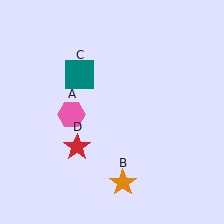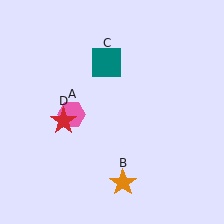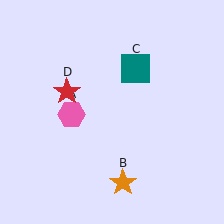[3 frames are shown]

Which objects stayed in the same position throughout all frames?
Pink hexagon (object A) and orange star (object B) remained stationary.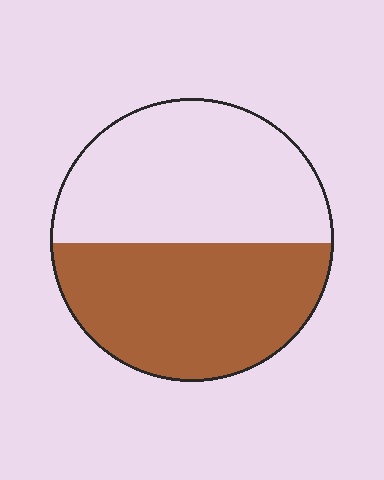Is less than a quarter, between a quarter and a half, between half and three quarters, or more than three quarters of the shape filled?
Between a quarter and a half.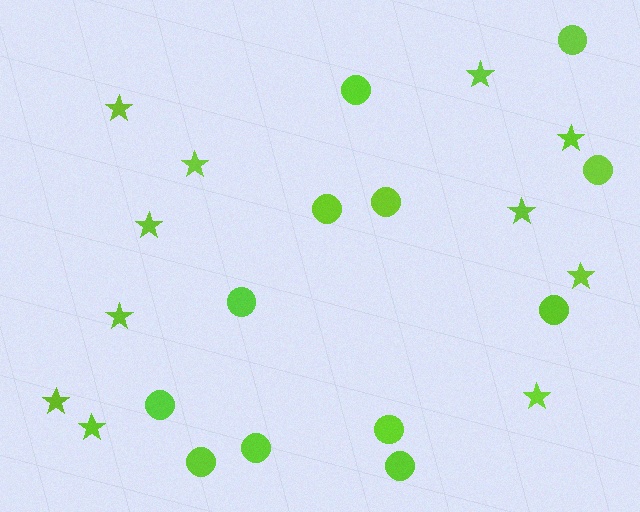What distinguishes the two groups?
There are 2 groups: one group of circles (12) and one group of stars (11).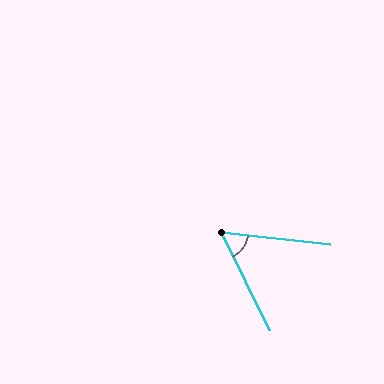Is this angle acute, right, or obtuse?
It is acute.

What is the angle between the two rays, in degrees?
Approximately 57 degrees.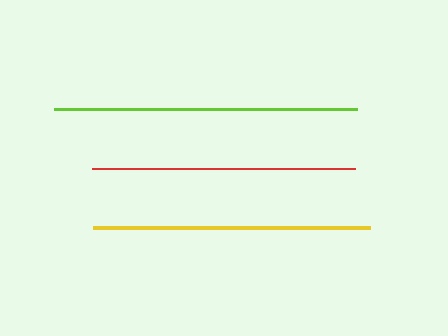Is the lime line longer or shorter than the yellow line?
The lime line is longer than the yellow line.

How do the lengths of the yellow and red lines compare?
The yellow and red lines are approximately the same length.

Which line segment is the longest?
The lime line is the longest at approximately 304 pixels.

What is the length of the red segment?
The red segment is approximately 263 pixels long.